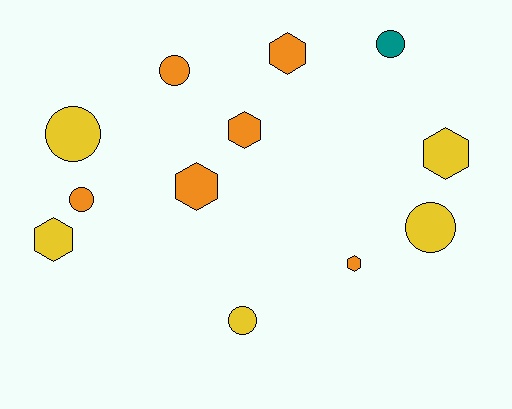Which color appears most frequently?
Orange, with 6 objects.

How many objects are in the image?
There are 12 objects.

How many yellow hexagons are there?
There are 2 yellow hexagons.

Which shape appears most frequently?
Circle, with 6 objects.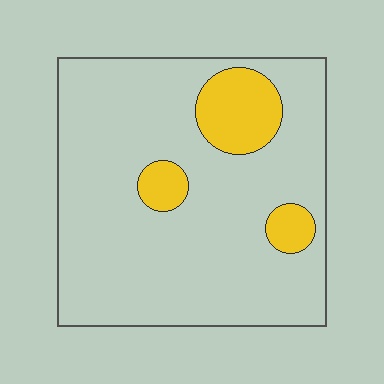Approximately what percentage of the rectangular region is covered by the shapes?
Approximately 15%.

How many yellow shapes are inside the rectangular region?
3.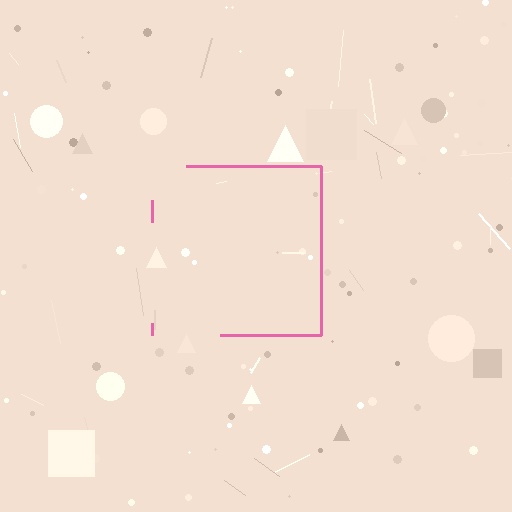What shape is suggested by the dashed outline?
The dashed outline suggests a square.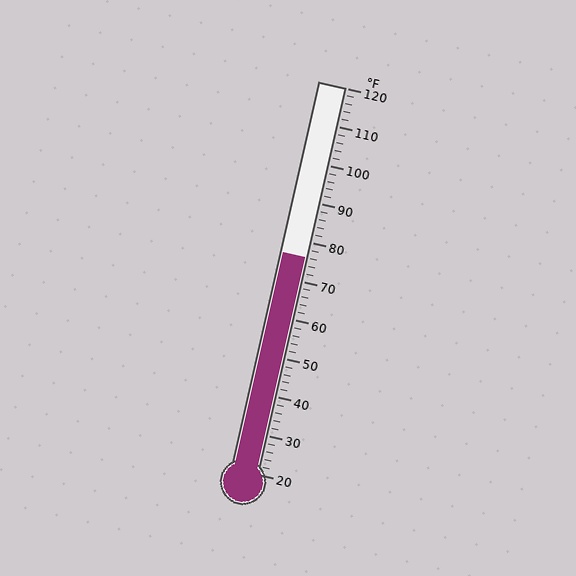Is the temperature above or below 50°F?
The temperature is above 50°F.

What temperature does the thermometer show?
The thermometer shows approximately 76°F.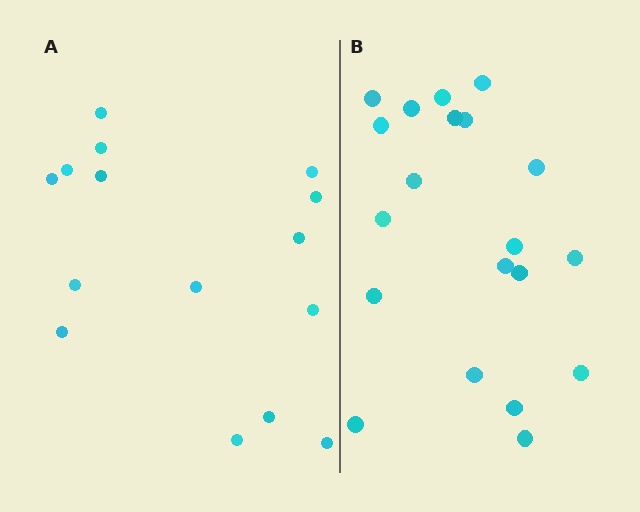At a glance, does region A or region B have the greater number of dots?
Region B (the right region) has more dots.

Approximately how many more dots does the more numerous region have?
Region B has about 5 more dots than region A.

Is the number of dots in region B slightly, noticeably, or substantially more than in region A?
Region B has noticeably more, but not dramatically so. The ratio is roughly 1.3 to 1.